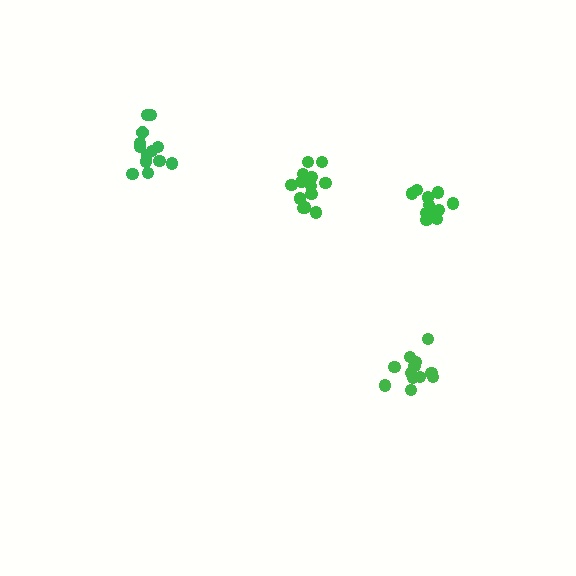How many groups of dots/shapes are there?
There are 4 groups.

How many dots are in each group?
Group 1: 14 dots, Group 2: 11 dots, Group 3: 12 dots, Group 4: 13 dots (50 total).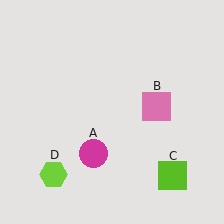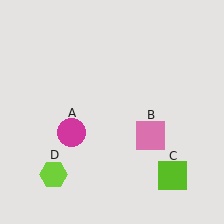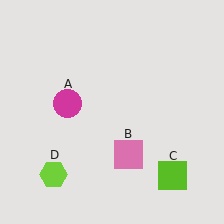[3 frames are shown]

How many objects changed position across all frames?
2 objects changed position: magenta circle (object A), pink square (object B).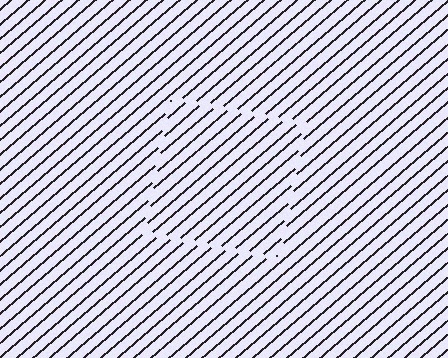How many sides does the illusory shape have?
4 sides — the line-ends trace a square.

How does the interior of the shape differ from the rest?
The interior of the shape contains the same grating, shifted by half a period — the contour is defined by the phase discontinuity where line-ends from the inner and outer gratings abut.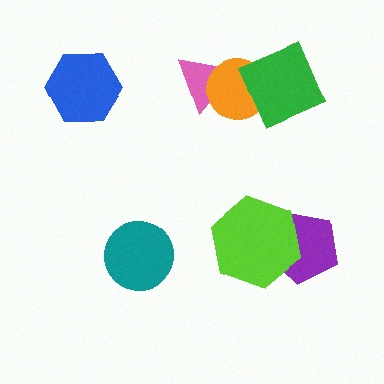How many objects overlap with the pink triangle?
1 object overlaps with the pink triangle.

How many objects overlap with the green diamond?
1 object overlaps with the green diamond.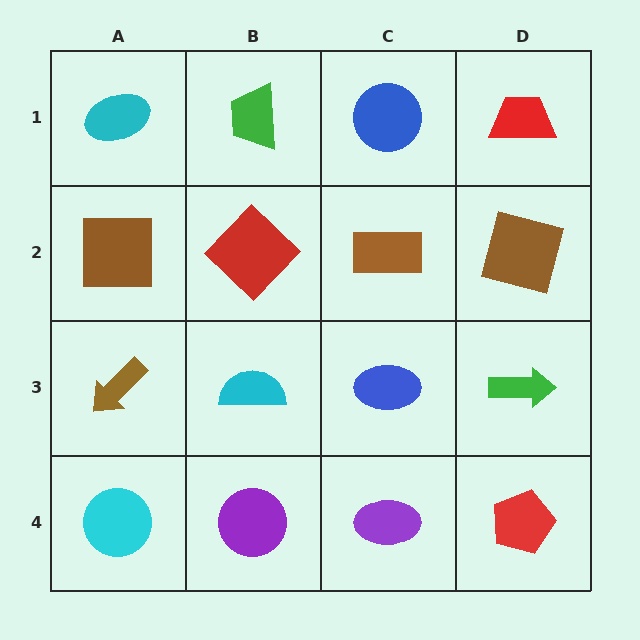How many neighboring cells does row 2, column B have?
4.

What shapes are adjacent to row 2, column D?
A red trapezoid (row 1, column D), a green arrow (row 3, column D), a brown rectangle (row 2, column C).